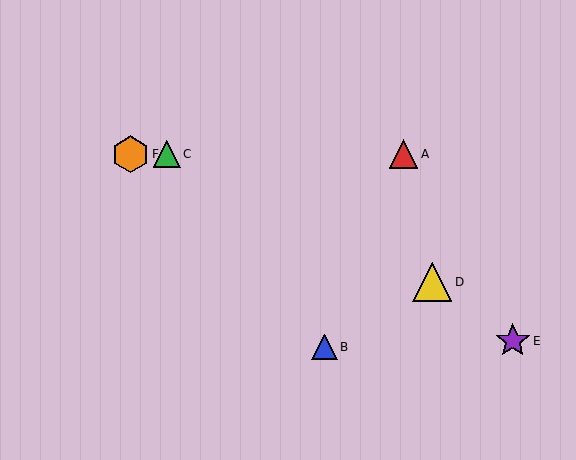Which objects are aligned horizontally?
Objects A, C, F are aligned horizontally.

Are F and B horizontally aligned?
No, F is at y≈154 and B is at y≈347.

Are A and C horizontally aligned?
Yes, both are at y≈154.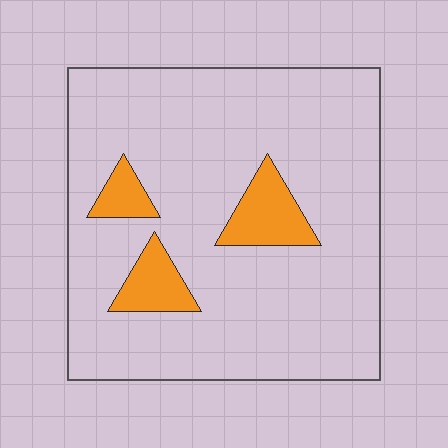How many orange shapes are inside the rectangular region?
3.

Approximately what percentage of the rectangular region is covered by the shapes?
Approximately 10%.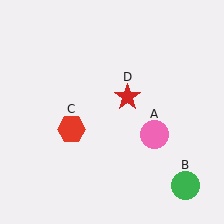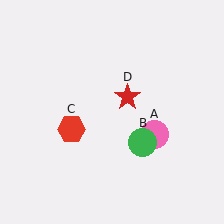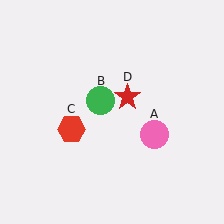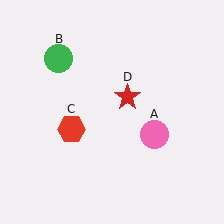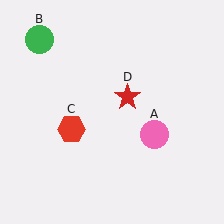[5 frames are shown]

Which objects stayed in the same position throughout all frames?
Pink circle (object A) and red hexagon (object C) and red star (object D) remained stationary.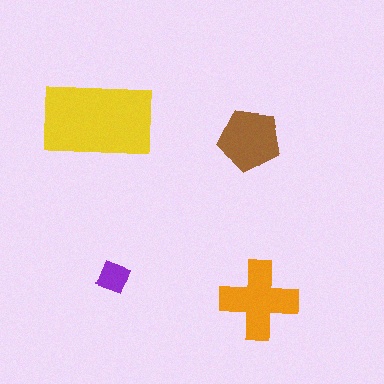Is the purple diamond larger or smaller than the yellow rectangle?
Smaller.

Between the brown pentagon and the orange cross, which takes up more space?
The orange cross.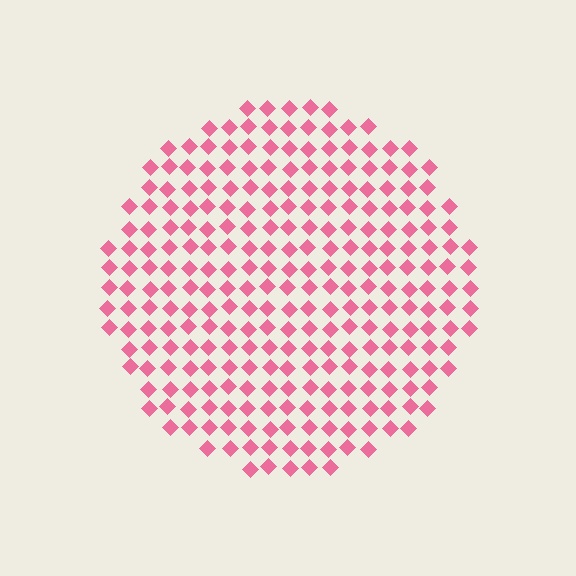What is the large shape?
The large shape is a circle.